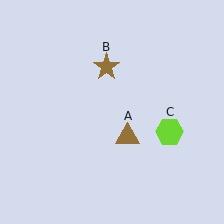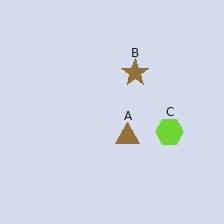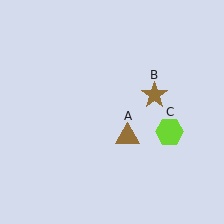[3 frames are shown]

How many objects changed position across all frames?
1 object changed position: brown star (object B).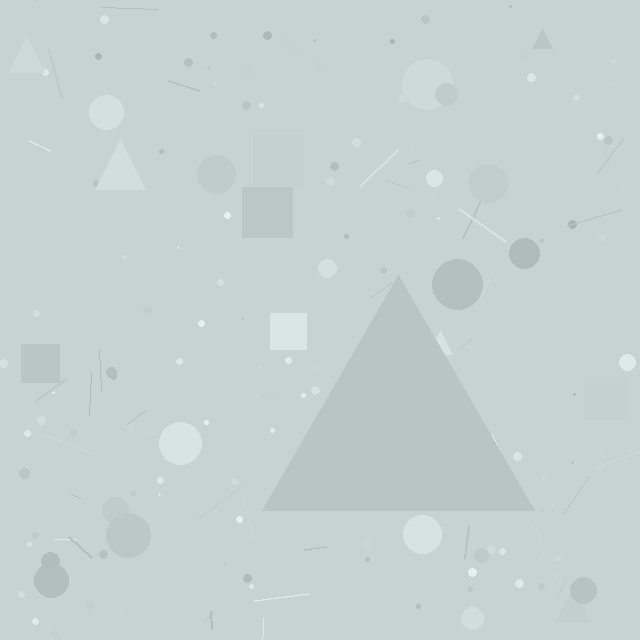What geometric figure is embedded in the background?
A triangle is embedded in the background.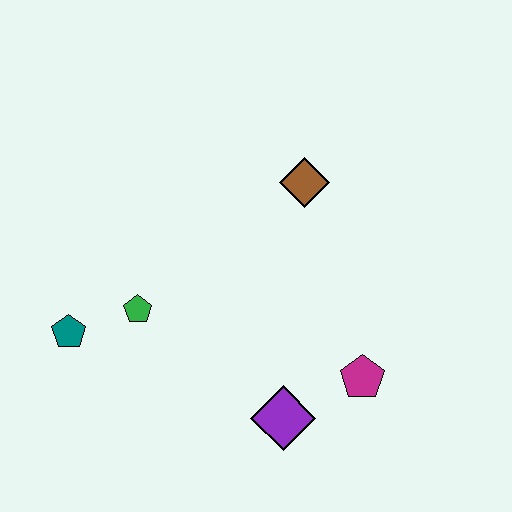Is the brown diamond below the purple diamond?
No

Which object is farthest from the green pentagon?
The magenta pentagon is farthest from the green pentagon.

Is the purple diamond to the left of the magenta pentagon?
Yes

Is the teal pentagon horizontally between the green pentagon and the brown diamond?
No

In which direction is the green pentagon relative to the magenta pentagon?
The green pentagon is to the left of the magenta pentagon.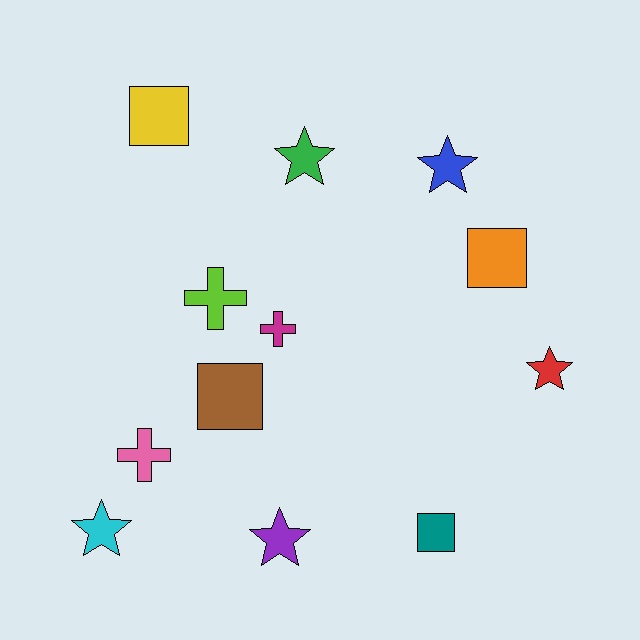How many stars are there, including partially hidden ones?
There are 5 stars.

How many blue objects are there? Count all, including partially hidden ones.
There is 1 blue object.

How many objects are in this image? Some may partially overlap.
There are 12 objects.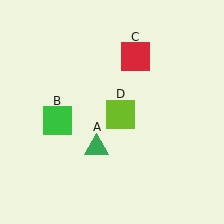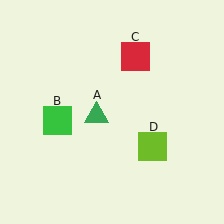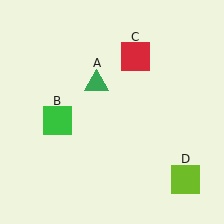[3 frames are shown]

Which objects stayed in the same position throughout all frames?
Green square (object B) and red square (object C) remained stationary.